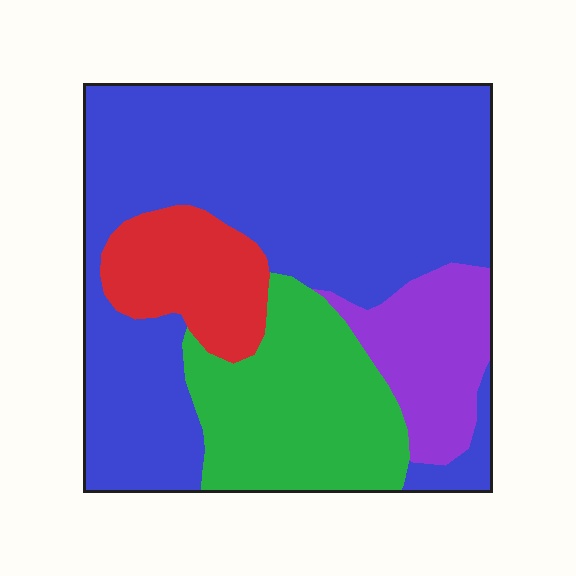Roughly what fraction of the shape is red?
Red takes up about one tenth (1/10) of the shape.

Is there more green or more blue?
Blue.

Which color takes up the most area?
Blue, at roughly 55%.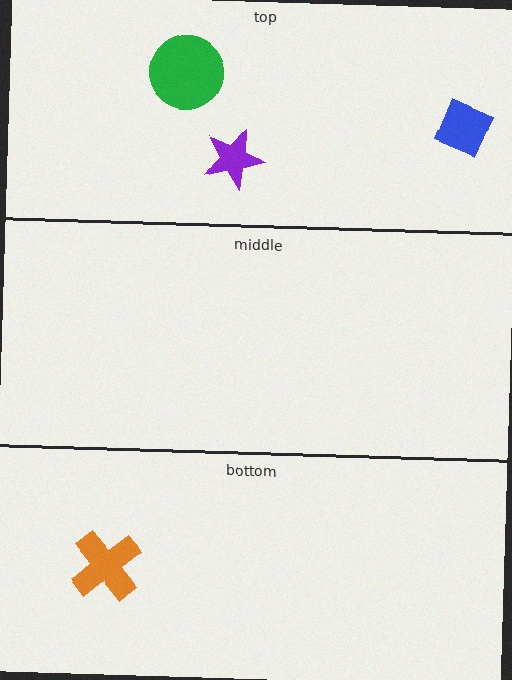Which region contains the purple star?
The top region.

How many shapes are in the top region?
3.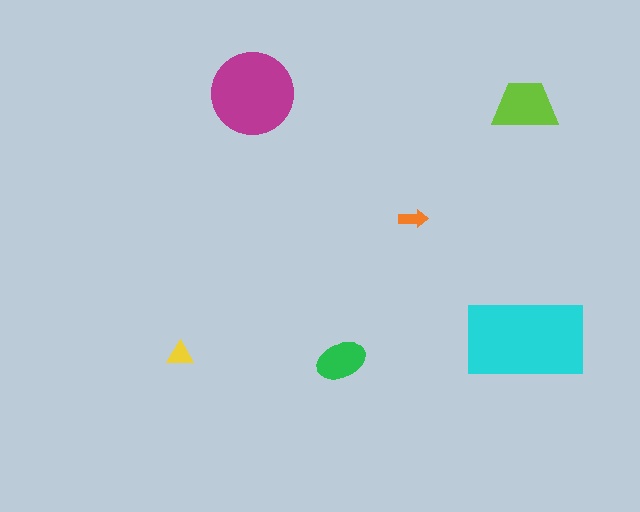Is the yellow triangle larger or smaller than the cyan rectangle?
Smaller.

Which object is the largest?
The cyan rectangle.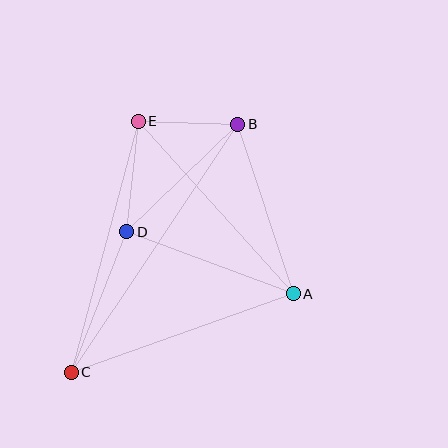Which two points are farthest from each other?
Points B and C are farthest from each other.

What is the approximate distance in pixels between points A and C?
The distance between A and C is approximately 236 pixels.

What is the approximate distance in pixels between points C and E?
The distance between C and E is approximately 260 pixels.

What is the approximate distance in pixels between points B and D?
The distance between B and D is approximately 154 pixels.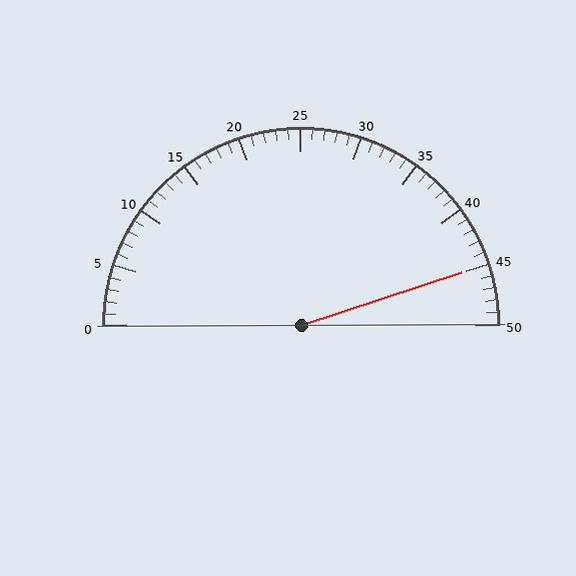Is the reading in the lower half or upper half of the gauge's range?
The reading is in the upper half of the range (0 to 50).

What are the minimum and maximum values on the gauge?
The gauge ranges from 0 to 50.